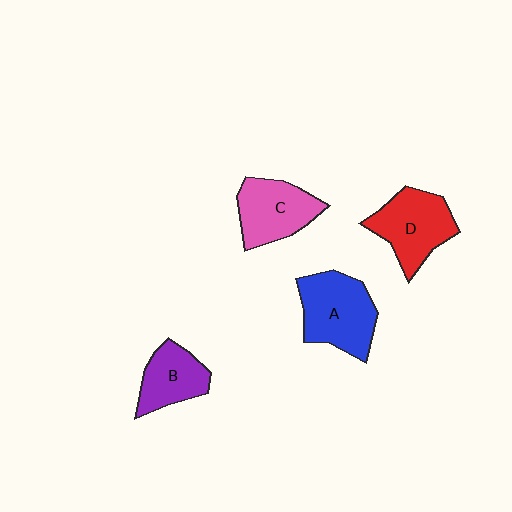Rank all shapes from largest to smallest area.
From largest to smallest: A (blue), D (red), C (pink), B (purple).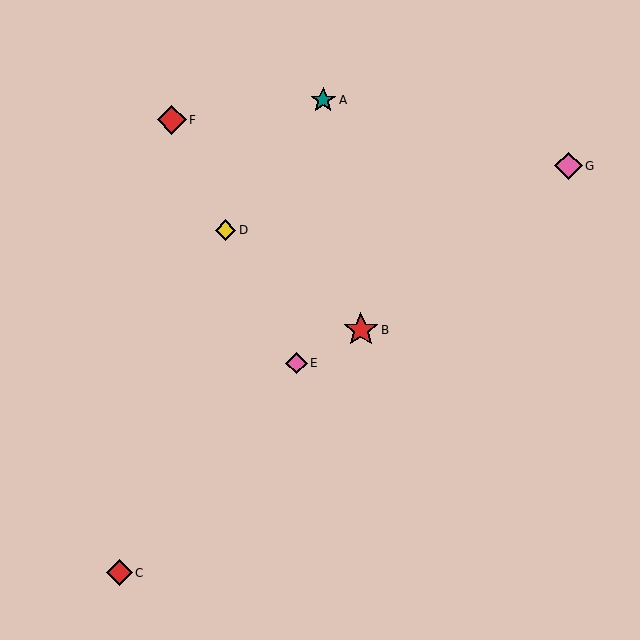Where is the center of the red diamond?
The center of the red diamond is at (119, 573).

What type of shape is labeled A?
Shape A is a teal star.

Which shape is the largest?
The red star (labeled B) is the largest.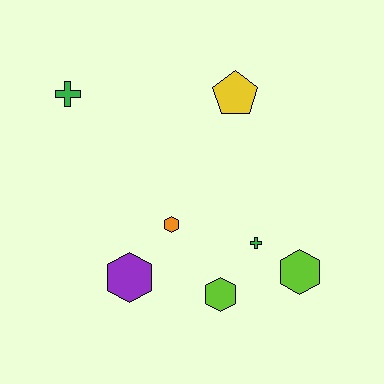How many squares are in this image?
There are no squares.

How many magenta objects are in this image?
There are no magenta objects.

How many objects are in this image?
There are 7 objects.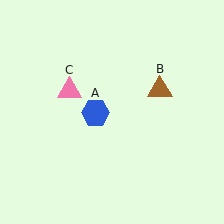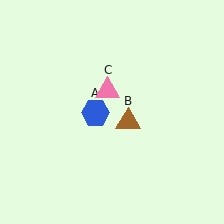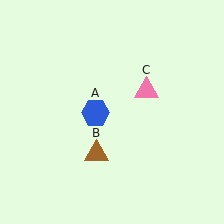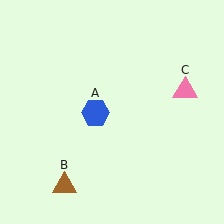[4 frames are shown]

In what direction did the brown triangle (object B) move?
The brown triangle (object B) moved down and to the left.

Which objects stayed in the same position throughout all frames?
Blue hexagon (object A) remained stationary.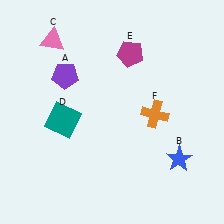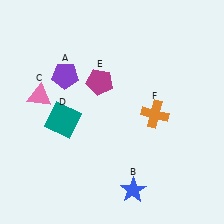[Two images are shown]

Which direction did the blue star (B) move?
The blue star (B) moved left.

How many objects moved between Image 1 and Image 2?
3 objects moved between the two images.